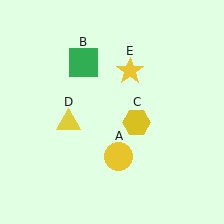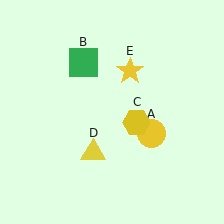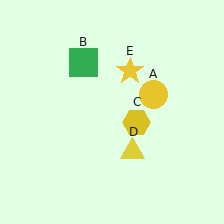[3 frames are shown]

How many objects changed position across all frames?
2 objects changed position: yellow circle (object A), yellow triangle (object D).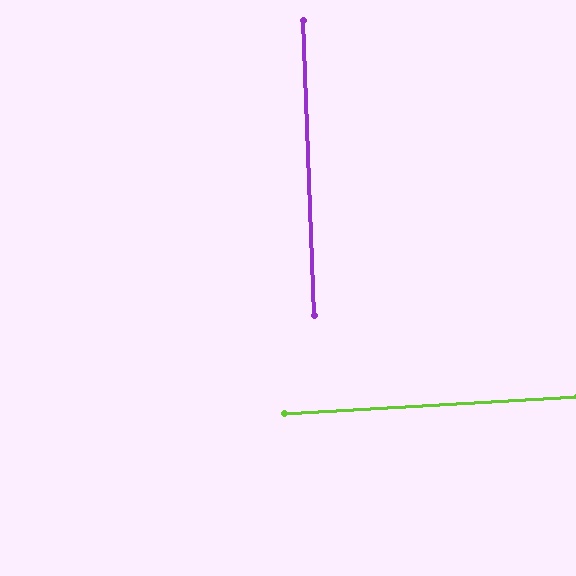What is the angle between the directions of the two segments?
Approximately 89 degrees.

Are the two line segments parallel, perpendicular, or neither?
Perpendicular — they meet at approximately 89°.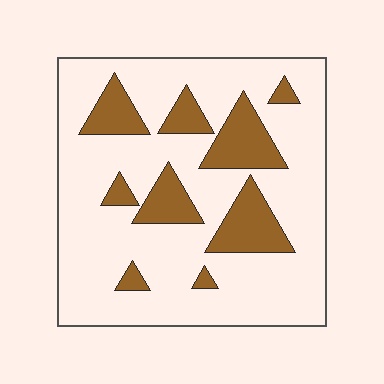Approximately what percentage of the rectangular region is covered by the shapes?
Approximately 20%.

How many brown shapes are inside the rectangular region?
9.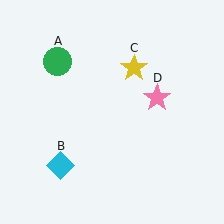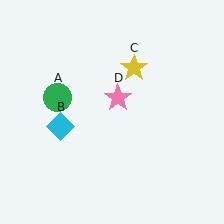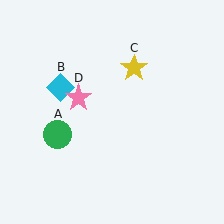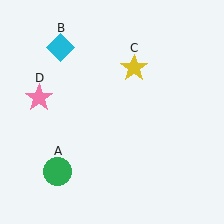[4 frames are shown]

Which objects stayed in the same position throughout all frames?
Yellow star (object C) remained stationary.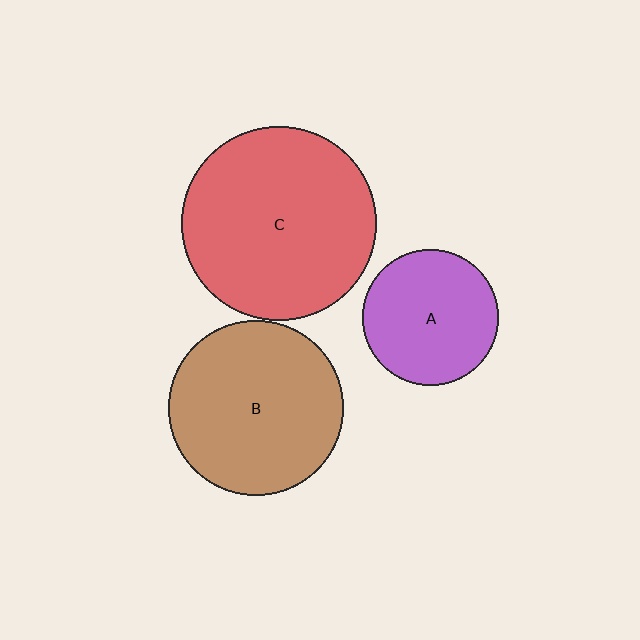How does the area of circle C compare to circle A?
Approximately 2.1 times.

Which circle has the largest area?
Circle C (red).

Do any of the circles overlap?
No, none of the circles overlap.